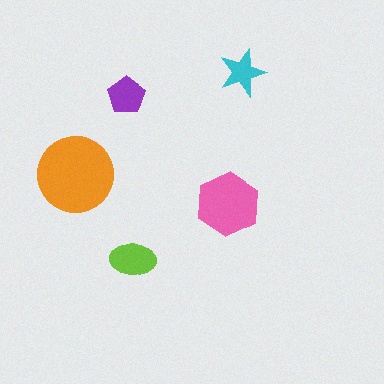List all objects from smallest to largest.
The cyan star, the purple pentagon, the lime ellipse, the pink hexagon, the orange circle.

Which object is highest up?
The cyan star is topmost.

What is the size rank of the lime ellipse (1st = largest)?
3rd.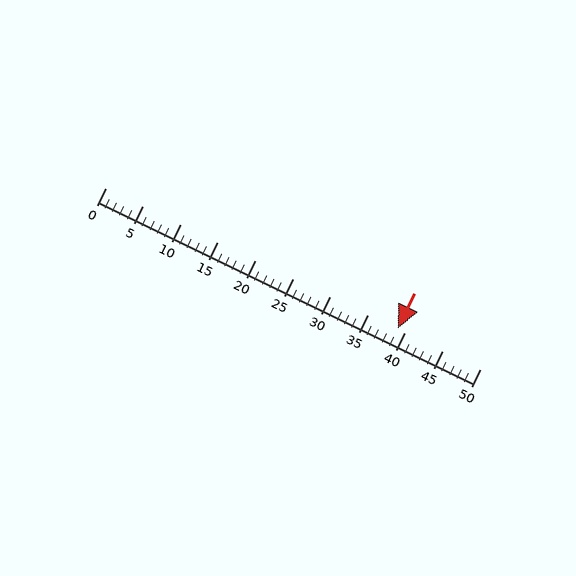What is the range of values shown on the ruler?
The ruler shows values from 0 to 50.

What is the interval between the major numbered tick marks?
The major tick marks are spaced 5 units apart.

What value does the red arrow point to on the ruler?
The red arrow points to approximately 39.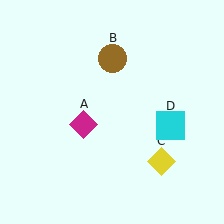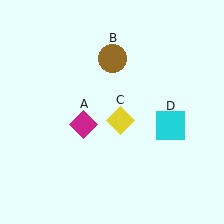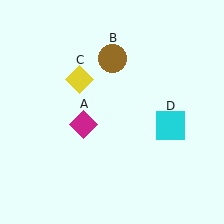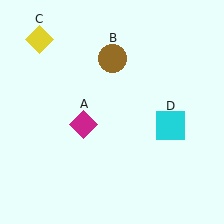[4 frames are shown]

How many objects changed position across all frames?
1 object changed position: yellow diamond (object C).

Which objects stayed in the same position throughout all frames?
Magenta diamond (object A) and brown circle (object B) and cyan square (object D) remained stationary.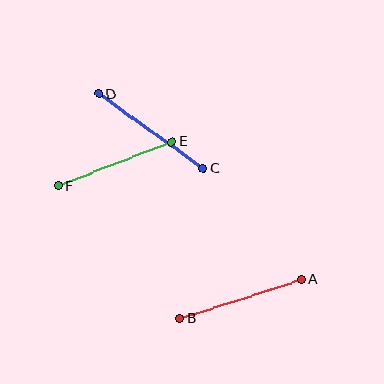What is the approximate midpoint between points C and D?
The midpoint is at approximately (151, 131) pixels.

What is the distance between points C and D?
The distance is approximately 128 pixels.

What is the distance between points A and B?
The distance is approximately 127 pixels.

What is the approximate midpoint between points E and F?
The midpoint is at approximately (115, 164) pixels.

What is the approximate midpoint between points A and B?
The midpoint is at approximately (241, 299) pixels.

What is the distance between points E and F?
The distance is approximately 122 pixels.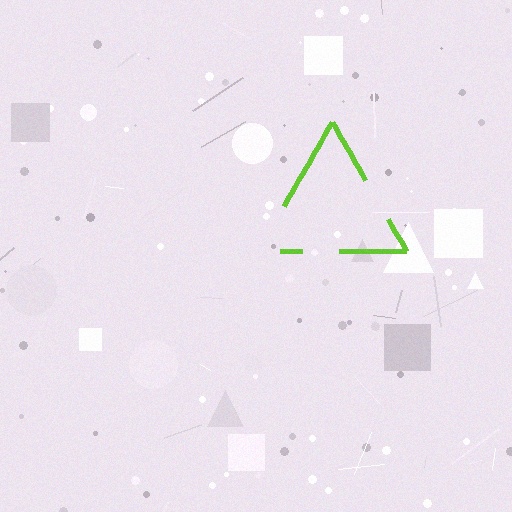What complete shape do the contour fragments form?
The contour fragments form a triangle.